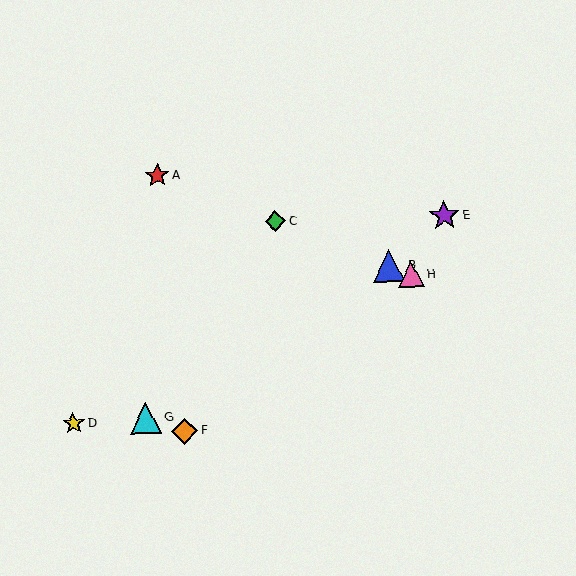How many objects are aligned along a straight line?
4 objects (A, B, C, H) are aligned along a straight line.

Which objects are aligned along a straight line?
Objects A, B, C, H are aligned along a straight line.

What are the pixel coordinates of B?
Object B is at (389, 266).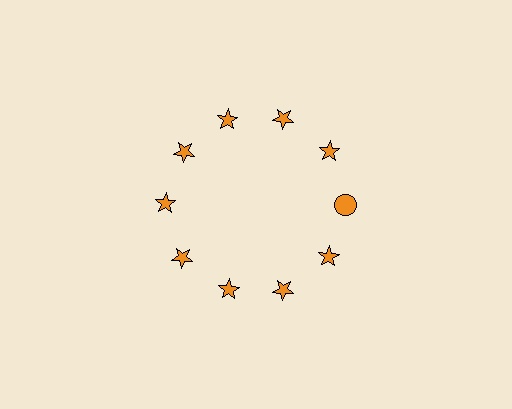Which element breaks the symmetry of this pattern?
The orange circle at roughly the 3 o'clock position breaks the symmetry. All other shapes are orange stars.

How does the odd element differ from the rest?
It has a different shape: circle instead of star.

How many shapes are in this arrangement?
There are 10 shapes arranged in a ring pattern.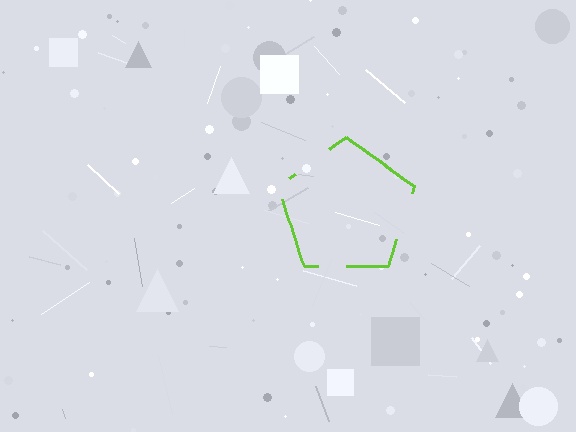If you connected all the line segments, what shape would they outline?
They would outline a pentagon.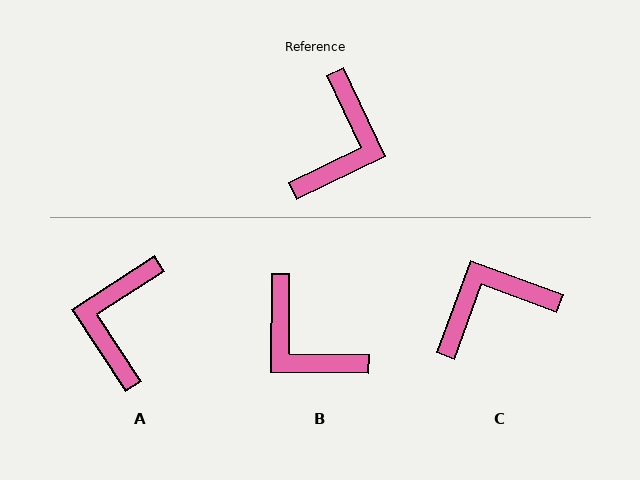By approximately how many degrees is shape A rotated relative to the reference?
Approximately 173 degrees clockwise.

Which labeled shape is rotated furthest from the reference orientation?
A, about 173 degrees away.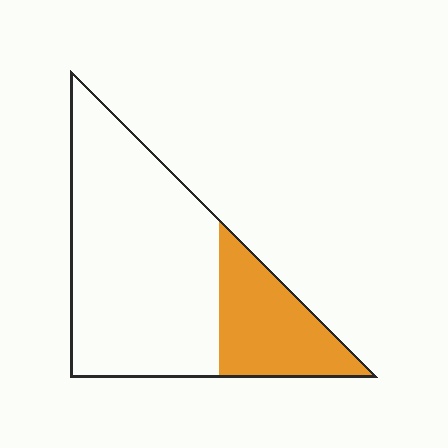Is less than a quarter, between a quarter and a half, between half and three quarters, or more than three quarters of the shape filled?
Between a quarter and a half.